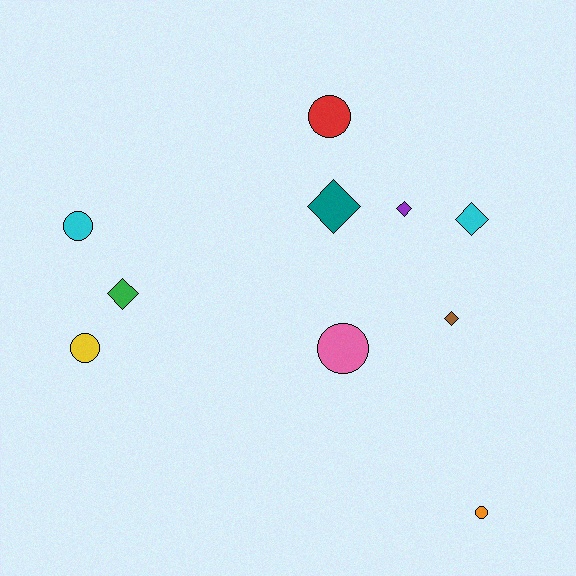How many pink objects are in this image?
There is 1 pink object.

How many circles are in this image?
There are 5 circles.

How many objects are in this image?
There are 10 objects.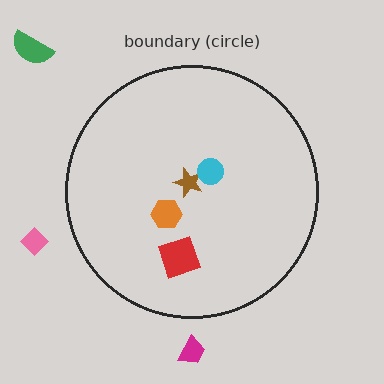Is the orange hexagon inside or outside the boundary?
Inside.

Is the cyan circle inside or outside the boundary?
Inside.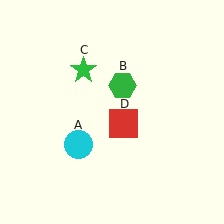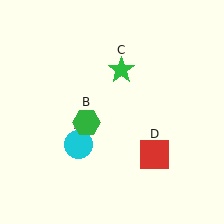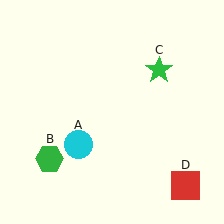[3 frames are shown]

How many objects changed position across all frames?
3 objects changed position: green hexagon (object B), green star (object C), red square (object D).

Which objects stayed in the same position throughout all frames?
Cyan circle (object A) remained stationary.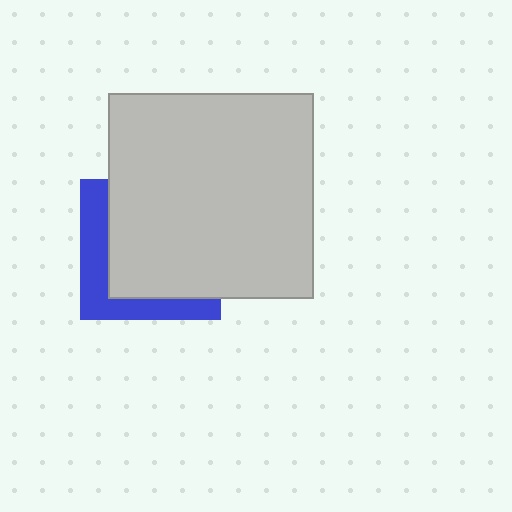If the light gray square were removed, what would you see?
You would see the complete blue square.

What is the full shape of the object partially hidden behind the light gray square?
The partially hidden object is a blue square.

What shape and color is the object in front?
The object in front is a light gray square.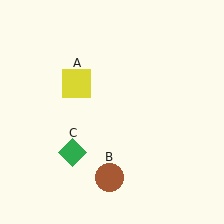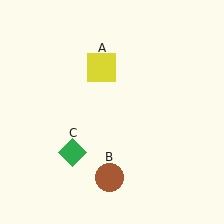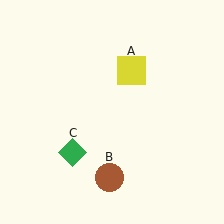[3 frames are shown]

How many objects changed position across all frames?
1 object changed position: yellow square (object A).